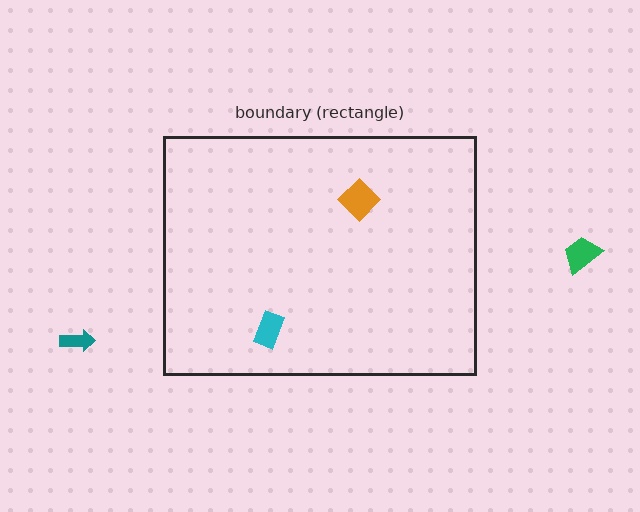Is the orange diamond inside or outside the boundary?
Inside.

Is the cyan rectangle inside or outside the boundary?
Inside.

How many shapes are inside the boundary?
2 inside, 2 outside.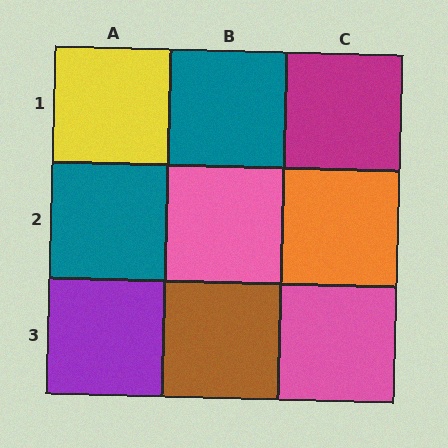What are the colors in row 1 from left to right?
Yellow, teal, magenta.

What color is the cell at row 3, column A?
Purple.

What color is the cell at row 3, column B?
Brown.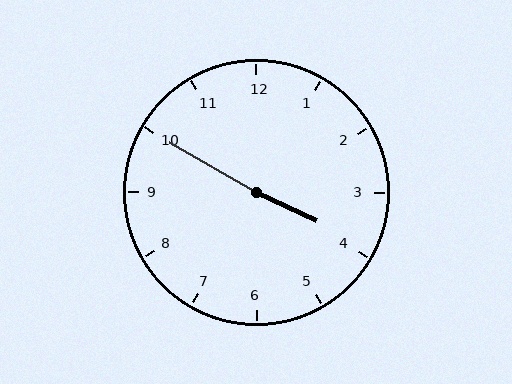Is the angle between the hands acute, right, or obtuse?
It is obtuse.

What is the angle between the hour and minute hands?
Approximately 175 degrees.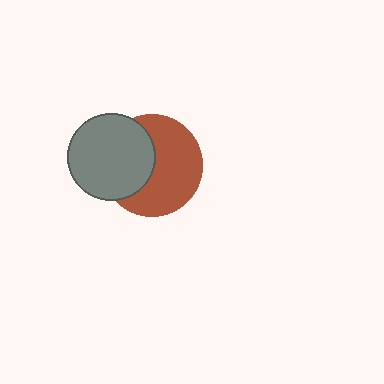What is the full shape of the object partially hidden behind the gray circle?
The partially hidden object is a brown circle.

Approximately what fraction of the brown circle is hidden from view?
Roughly 40% of the brown circle is hidden behind the gray circle.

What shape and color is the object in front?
The object in front is a gray circle.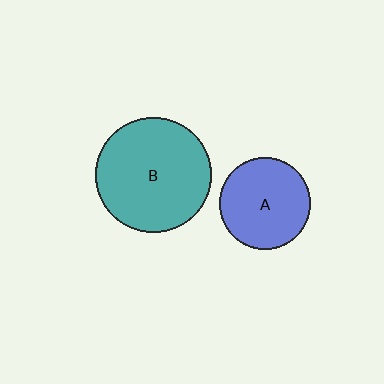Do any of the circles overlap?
No, none of the circles overlap.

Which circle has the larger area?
Circle B (teal).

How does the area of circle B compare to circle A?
Approximately 1.6 times.